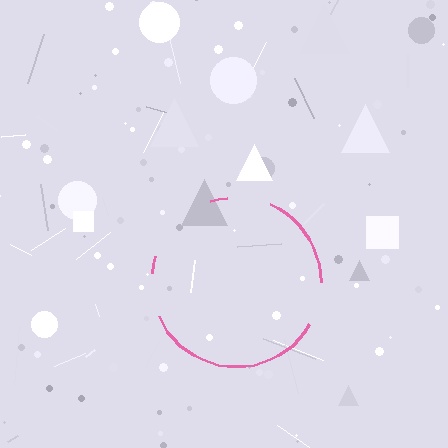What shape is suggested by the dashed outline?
The dashed outline suggests a circle.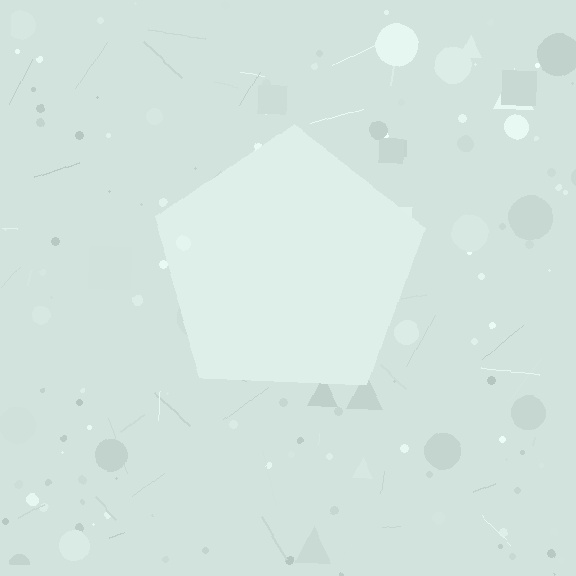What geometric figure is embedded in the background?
A pentagon is embedded in the background.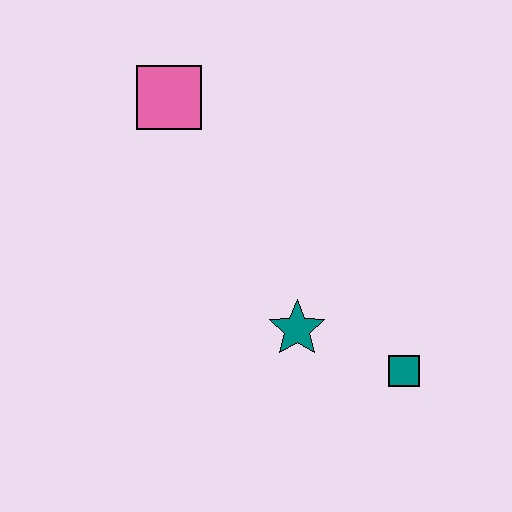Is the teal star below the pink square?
Yes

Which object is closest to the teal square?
The teal star is closest to the teal square.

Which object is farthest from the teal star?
The pink square is farthest from the teal star.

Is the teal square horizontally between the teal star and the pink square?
No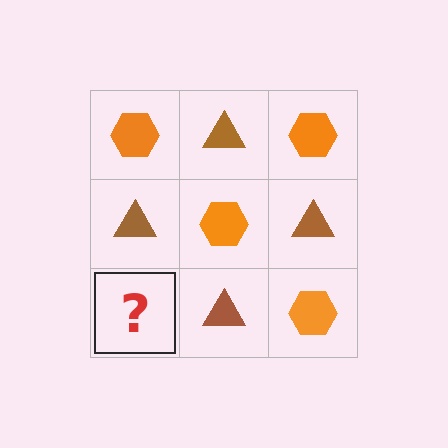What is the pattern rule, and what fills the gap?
The rule is that it alternates orange hexagon and brown triangle in a checkerboard pattern. The gap should be filled with an orange hexagon.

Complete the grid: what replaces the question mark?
The question mark should be replaced with an orange hexagon.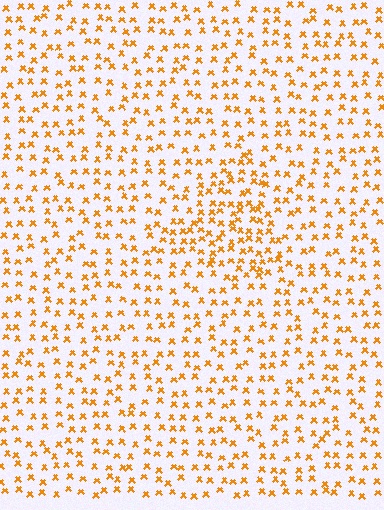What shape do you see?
I see a triangle.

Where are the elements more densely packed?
The elements are more densely packed inside the triangle boundary.